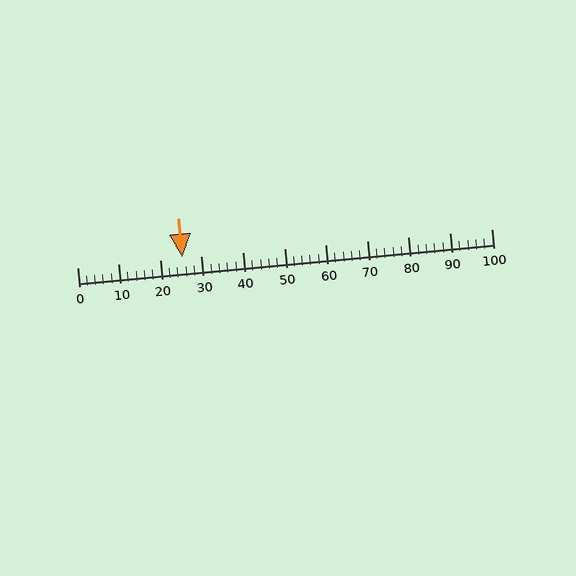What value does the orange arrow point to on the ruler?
The orange arrow points to approximately 25.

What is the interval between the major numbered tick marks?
The major tick marks are spaced 10 units apart.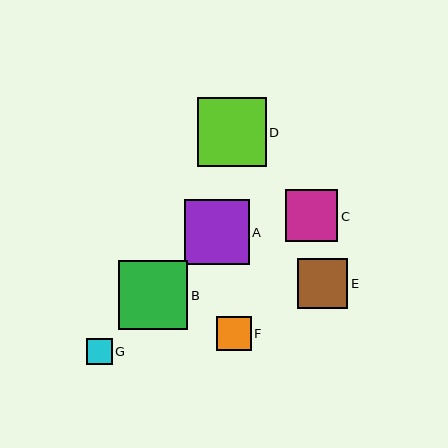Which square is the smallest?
Square G is the smallest with a size of approximately 26 pixels.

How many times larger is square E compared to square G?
Square E is approximately 1.9 times the size of square G.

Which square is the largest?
Square B is the largest with a size of approximately 69 pixels.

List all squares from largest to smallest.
From largest to smallest: B, D, A, C, E, F, G.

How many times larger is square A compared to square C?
Square A is approximately 1.3 times the size of square C.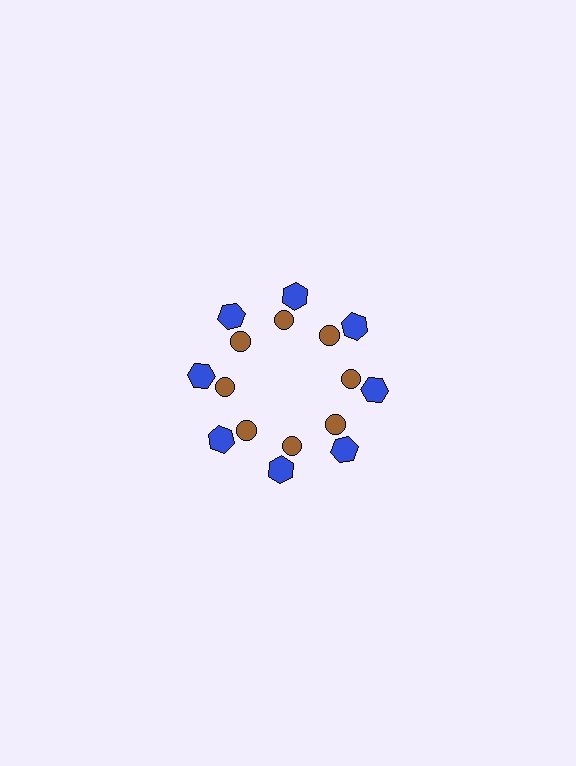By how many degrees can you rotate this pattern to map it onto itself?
The pattern maps onto itself every 45 degrees of rotation.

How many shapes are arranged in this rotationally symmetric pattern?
There are 16 shapes, arranged in 8 groups of 2.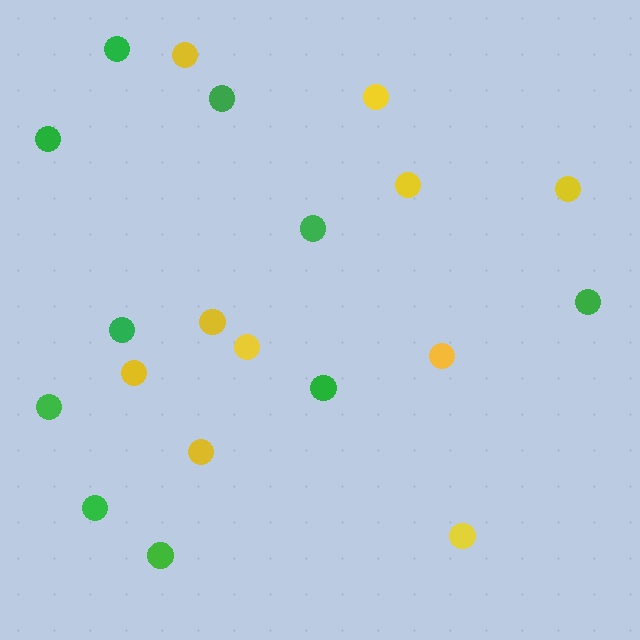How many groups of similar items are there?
There are 2 groups: one group of yellow circles (10) and one group of green circles (10).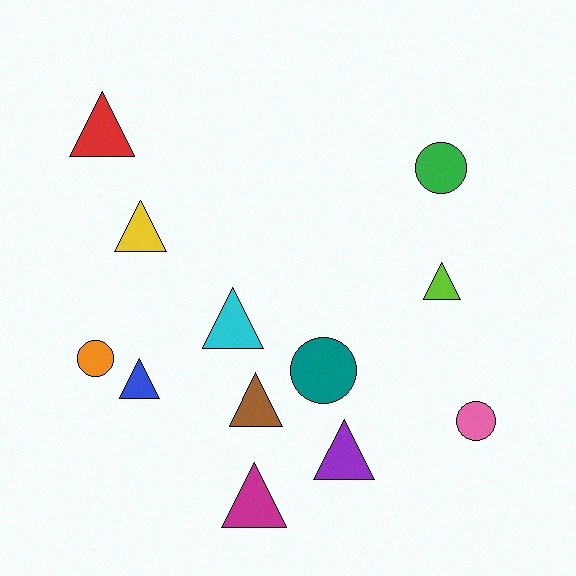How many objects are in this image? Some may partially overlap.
There are 12 objects.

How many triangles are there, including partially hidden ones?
There are 8 triangles.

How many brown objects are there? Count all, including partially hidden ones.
There is 1 brown object.